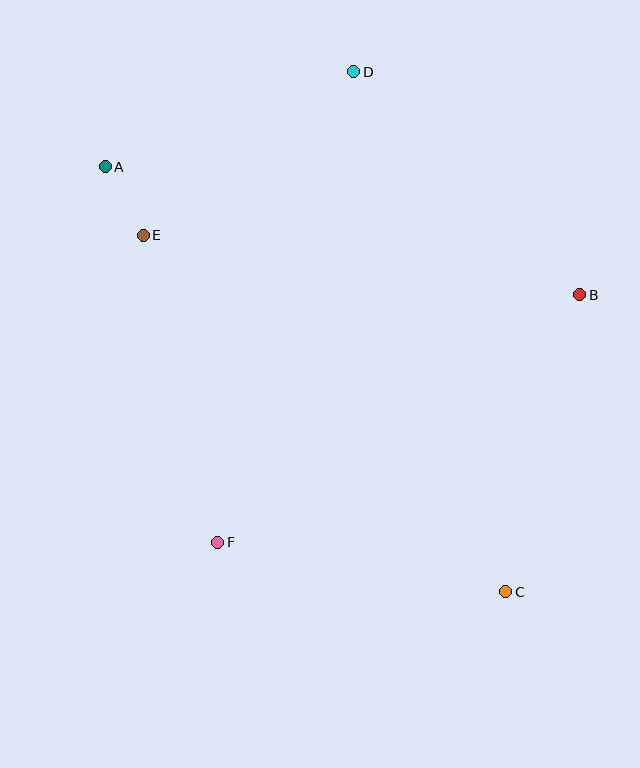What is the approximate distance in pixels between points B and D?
The distance between B and D is approximately 318 pixels.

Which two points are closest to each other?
Points A and E are closest to each other.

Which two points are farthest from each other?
Points A and C are farthest from each other.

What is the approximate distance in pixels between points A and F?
The distance between A and F is approximately 392 pixels.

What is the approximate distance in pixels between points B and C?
The distance between B and C is approximately 306 pixels.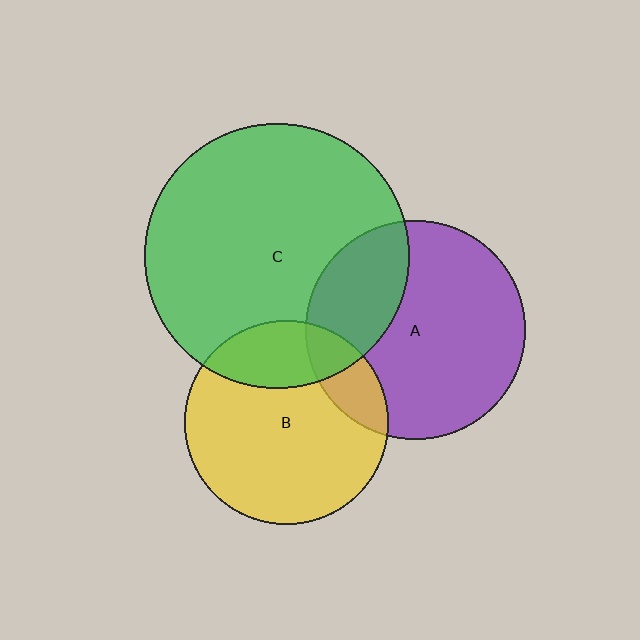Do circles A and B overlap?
Yes.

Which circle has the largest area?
Circle C (green).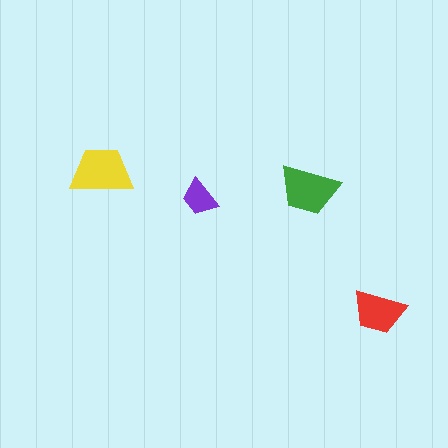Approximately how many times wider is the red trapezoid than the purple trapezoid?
About 1.5 times wider.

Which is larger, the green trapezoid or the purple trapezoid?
The green one.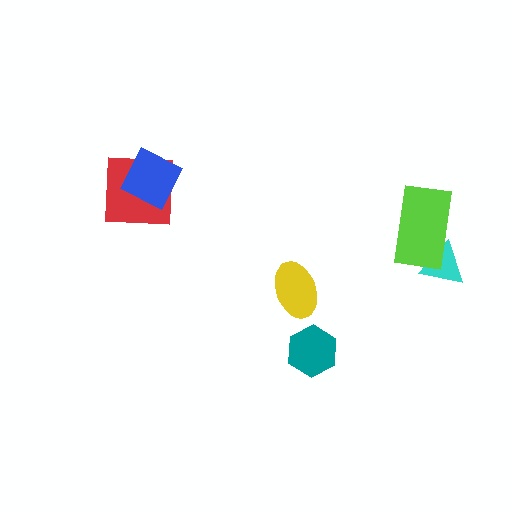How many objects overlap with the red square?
1 object overlaps with the red square.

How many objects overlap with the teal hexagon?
0 objects overlap with the teal hexagon.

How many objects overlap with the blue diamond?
1 object overlaps with the blue diamond.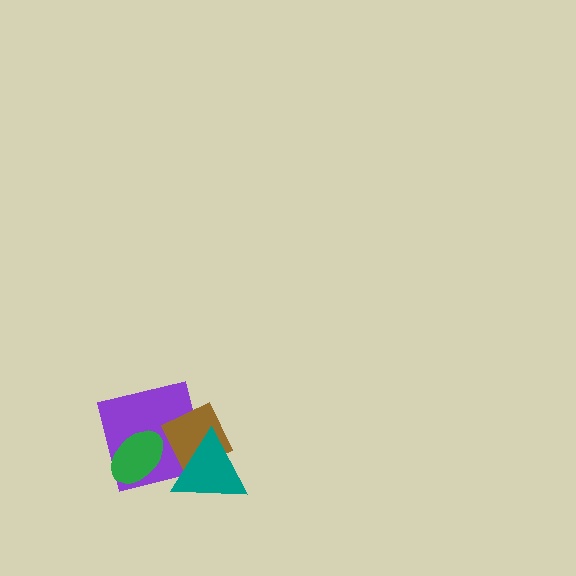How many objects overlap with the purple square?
3 objects overlap with the purple square.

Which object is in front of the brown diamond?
The teal triangle is in front of the brown diamond.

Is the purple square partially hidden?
Yes, it is partially covered by another shape.